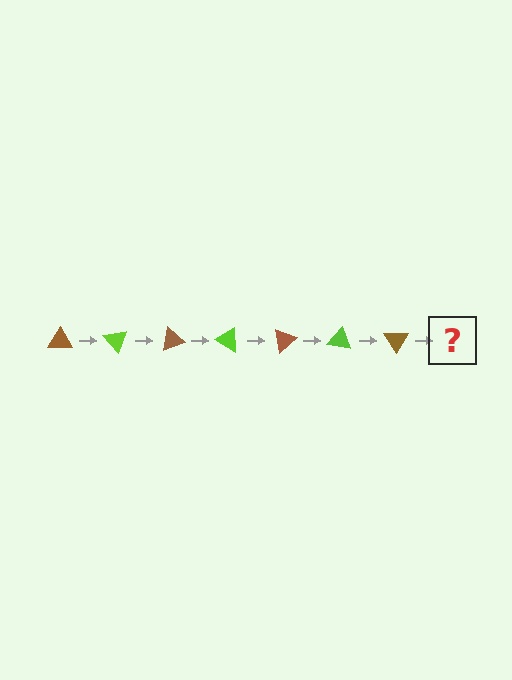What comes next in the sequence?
The next element should be a lime triangle, rotated 350 degrees from the start.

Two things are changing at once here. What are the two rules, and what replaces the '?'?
The two rules are that it rotates 50 degrees each step and the color cycles through brown and lime. The '?' should be a lime triangle, rotated 350 degrees from the start.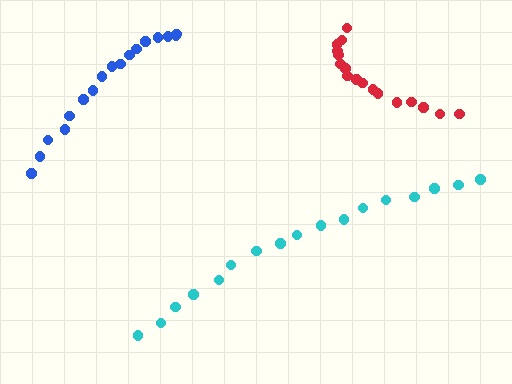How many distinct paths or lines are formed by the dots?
There are 3 distinct paths.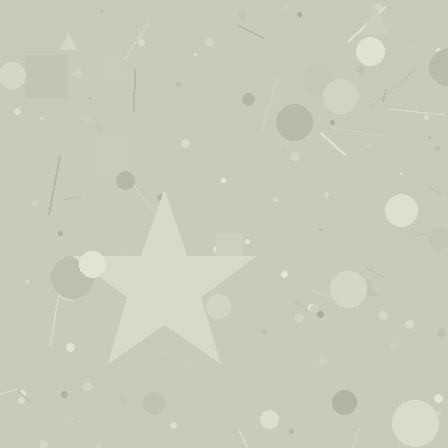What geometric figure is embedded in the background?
A star is embedded in the background.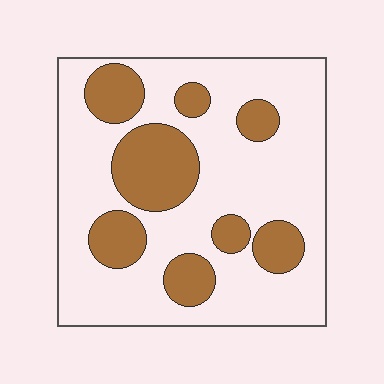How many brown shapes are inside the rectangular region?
8.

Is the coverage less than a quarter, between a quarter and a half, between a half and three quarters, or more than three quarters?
Between a quarter and a half.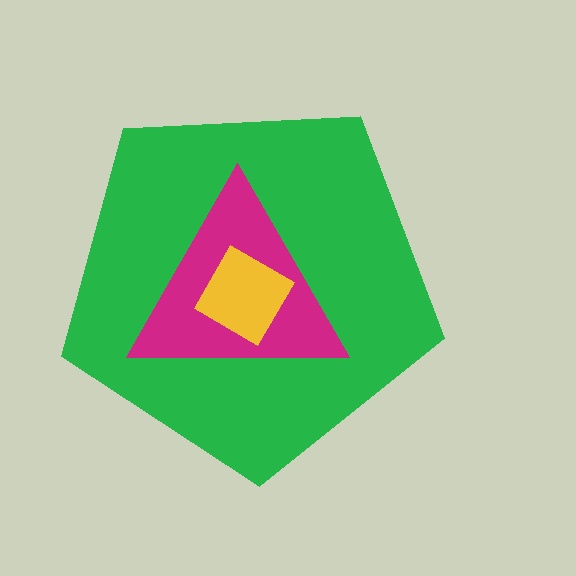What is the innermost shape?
The yellow diamond.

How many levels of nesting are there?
3.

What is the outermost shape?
The green pentagon.